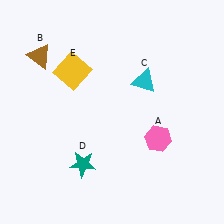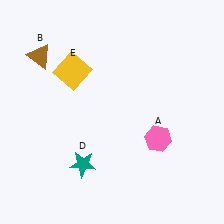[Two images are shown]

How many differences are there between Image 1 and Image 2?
There is 1 difference between the two images.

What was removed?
The cyan triangle (C) was removed in Image 2.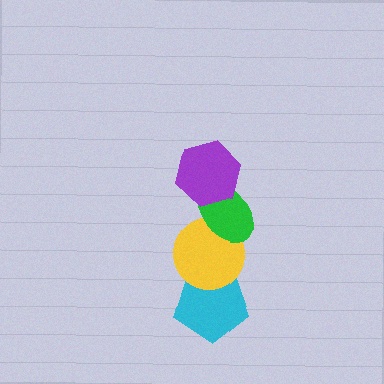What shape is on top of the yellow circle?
The green ellipse is on top of the yellow circle.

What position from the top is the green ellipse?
The green ellipse is 2nd from the top.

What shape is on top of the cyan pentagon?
The yellow circle is on top of the cyan pentagon.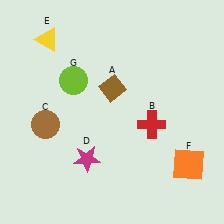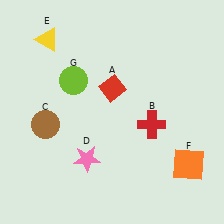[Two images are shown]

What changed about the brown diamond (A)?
In Image 1, A is brown. In Image 2, it changed to red.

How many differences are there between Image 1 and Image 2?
There are 2 differences between the two images.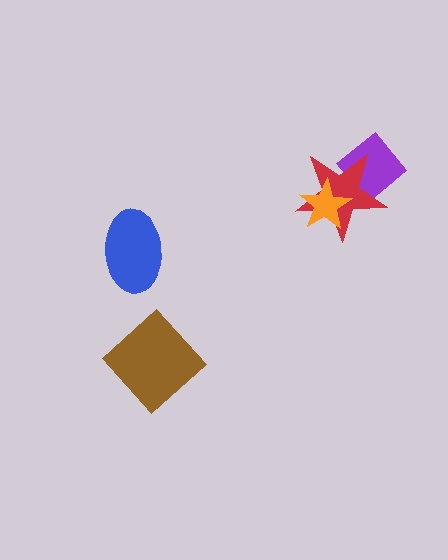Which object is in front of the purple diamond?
The red star is in front of the purple diamond.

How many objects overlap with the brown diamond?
0 objects overlap with the brown diamond.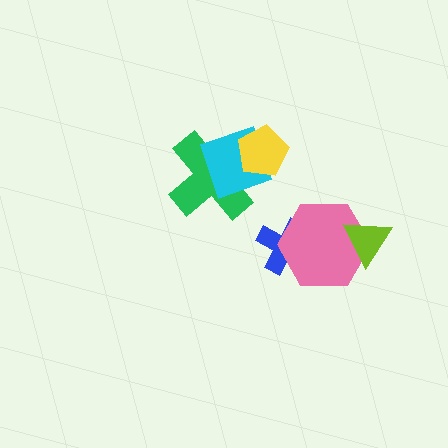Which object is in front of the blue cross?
The pink hexagon is in front of the blue cross.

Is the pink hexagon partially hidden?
Yes, it is partially covered by another shape.